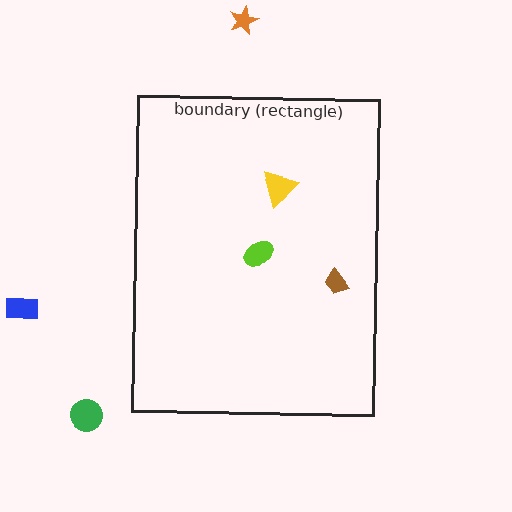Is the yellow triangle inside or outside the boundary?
Inside.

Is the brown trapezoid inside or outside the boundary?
Inside.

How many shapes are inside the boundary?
3 inside, 3 outside.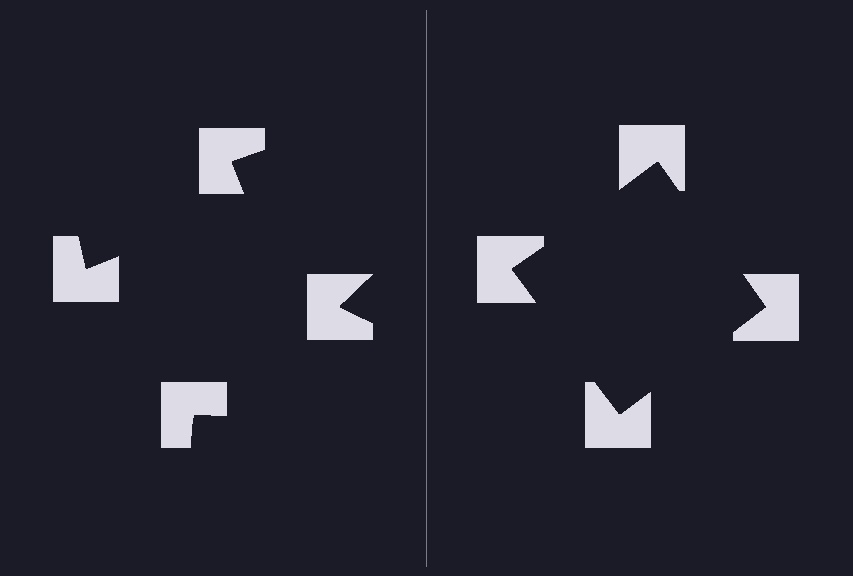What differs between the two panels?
The notched squares are positioned identically on both sides; only the wedge orientations differ. On the right they align to a square; on the left they are misaligned.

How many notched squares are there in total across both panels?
8 — 4 on each side.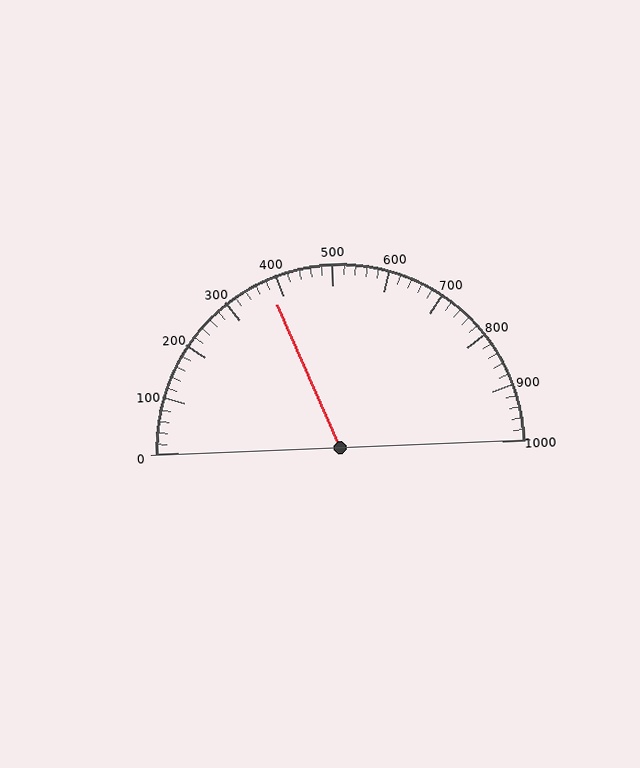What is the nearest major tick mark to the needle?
The nearest major tick mark is 400.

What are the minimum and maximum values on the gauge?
The gauge ranges from 0 to 1000.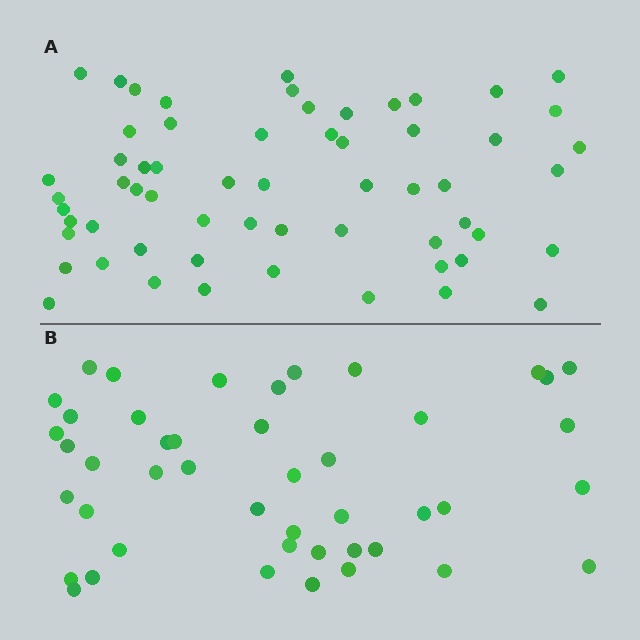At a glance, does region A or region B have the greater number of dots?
Region A (the top region) has more dots.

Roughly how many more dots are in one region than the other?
Region A has approximately 15 more dots than region B.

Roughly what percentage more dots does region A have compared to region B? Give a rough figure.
About 35% more.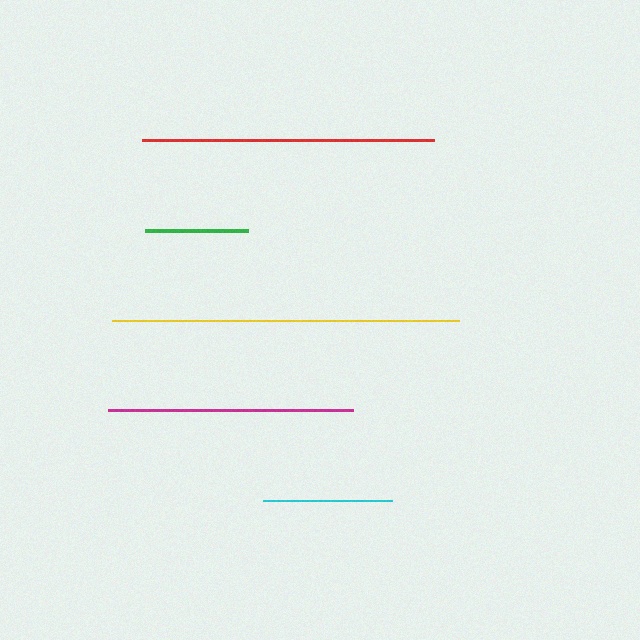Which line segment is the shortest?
The green line is the shortest at approximately 103 pixels.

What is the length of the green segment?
The green segment is approximately 103 pixels long.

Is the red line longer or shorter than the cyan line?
The red line is longer than the cyan line.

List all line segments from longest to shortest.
From longest to shortest: yellow, red, magenta, cyan, green.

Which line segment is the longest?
The yellow line is the longest at approximately 347 pixels.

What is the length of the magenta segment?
The magenta segment is approximately 246 pixels long.